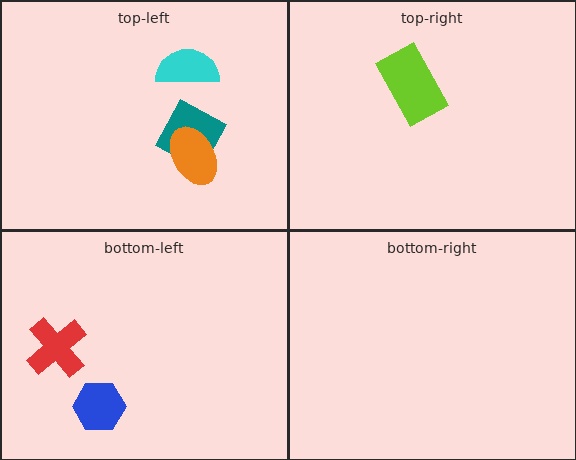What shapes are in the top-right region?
The lime rectangle.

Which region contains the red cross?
The bottom-left region.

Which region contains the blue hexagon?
The bottom-left region.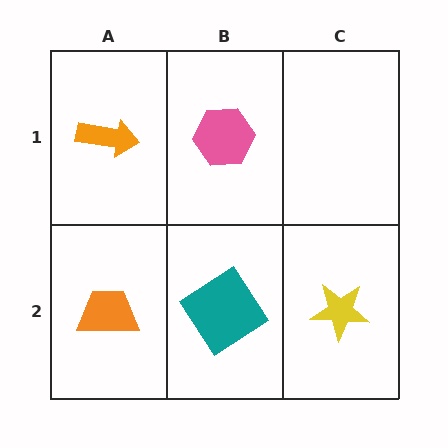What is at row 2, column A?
An orange trapezoid.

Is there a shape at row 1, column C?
No, that cell is empty.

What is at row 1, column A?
An orange arrow.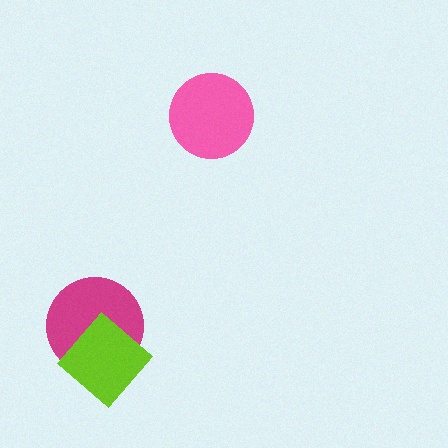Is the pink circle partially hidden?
No, no other shape covers it.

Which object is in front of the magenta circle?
The lime diamond is in front of the magenta circle.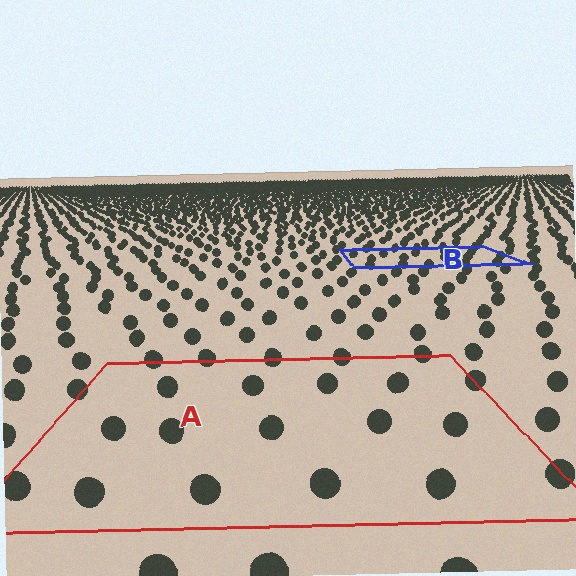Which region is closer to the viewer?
Region A is closer. The texture elements there are larger and more spread out.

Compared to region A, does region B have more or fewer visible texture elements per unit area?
Region B has more texture elements per unit area — they are packed more densely because it is farther away.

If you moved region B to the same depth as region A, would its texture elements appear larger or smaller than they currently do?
They would appear larger. At a closer depth, the same texture elements are projected at a bigger on-screen size.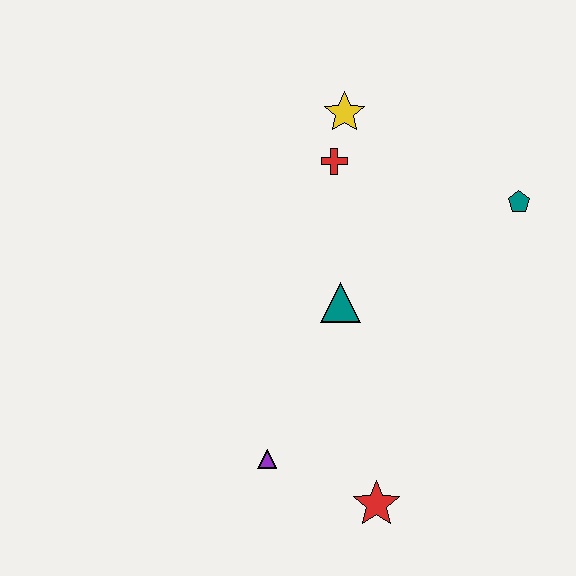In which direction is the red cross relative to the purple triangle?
The red cross is above the purple triangle.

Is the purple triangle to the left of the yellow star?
Yes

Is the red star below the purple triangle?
Yes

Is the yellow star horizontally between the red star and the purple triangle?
Yes